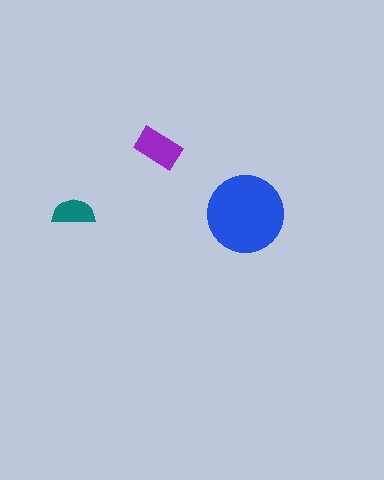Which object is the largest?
The blue circle.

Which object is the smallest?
The teal semicircle.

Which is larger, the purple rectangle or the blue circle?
The blue circle.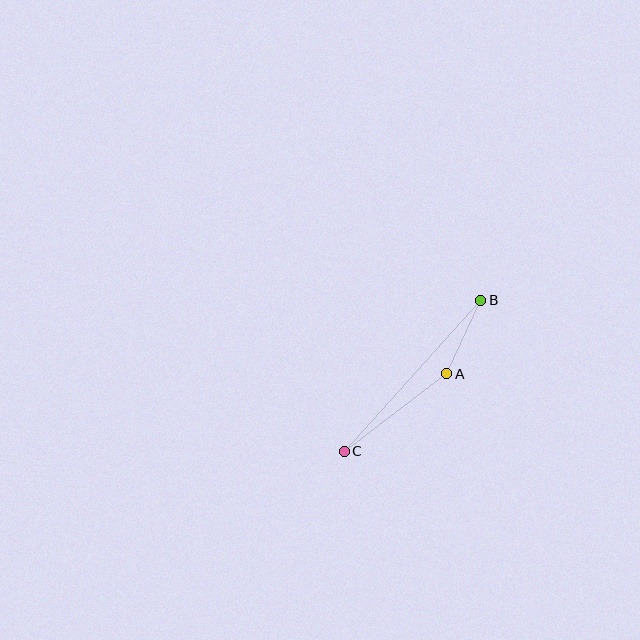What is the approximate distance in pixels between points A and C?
The distance between A and C is approximately 128 pixels.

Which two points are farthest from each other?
Points B and C are farthest from each other.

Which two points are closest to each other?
Points A and B are closest to each other.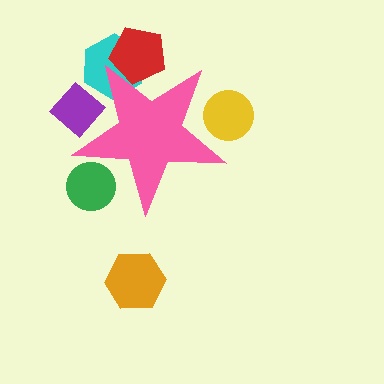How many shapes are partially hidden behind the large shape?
5 shapes are partially hidden.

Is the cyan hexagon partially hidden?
Yes, the cyan hexagon is partially hidden behind the pink star.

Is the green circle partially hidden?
Yes, the green circle is partially hidden behind the pink star.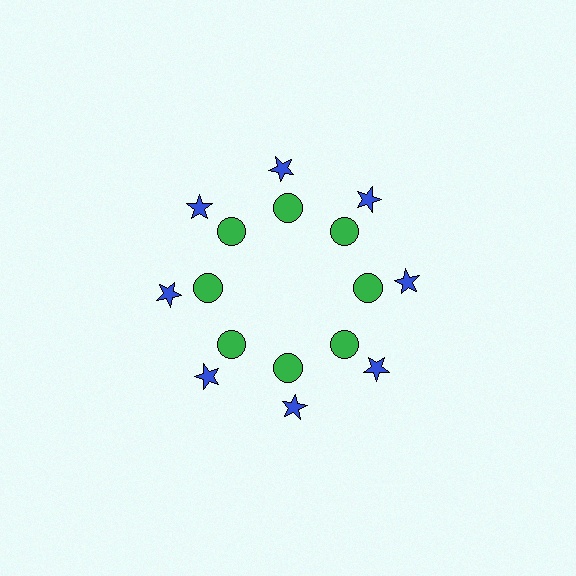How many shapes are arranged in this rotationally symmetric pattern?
There are 16 shapes, arranged in 8 groups of 2.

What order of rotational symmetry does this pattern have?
This pattern has 8-fold rotational symmetry.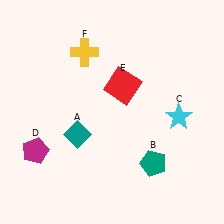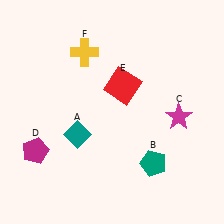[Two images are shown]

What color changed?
The star (C) changed from cyan in Image 1 to magenta in Image 2.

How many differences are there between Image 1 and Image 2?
There is 1 difference between the two images.